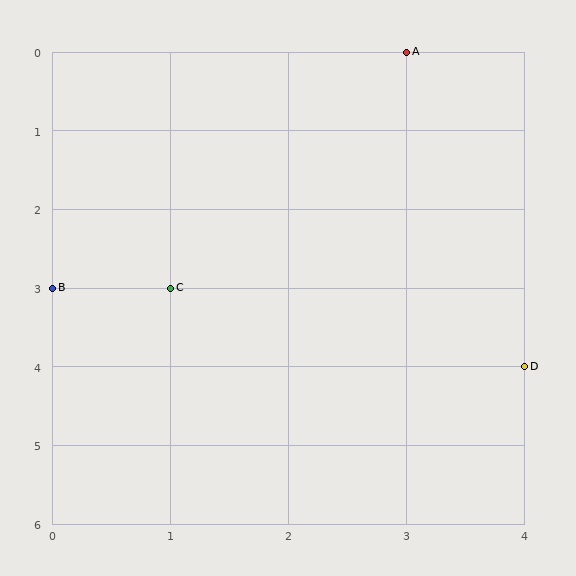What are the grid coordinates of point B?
Point B is at grid coordinates (0, 3).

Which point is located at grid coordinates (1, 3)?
Point C is at (1, 3).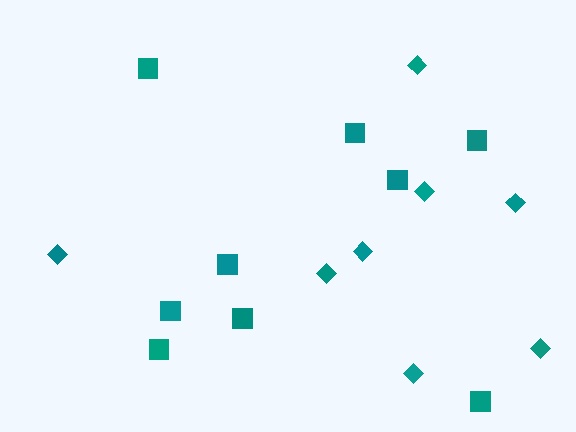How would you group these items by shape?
There are 2 groups: one group of diamonds (8) and one group of squares (9).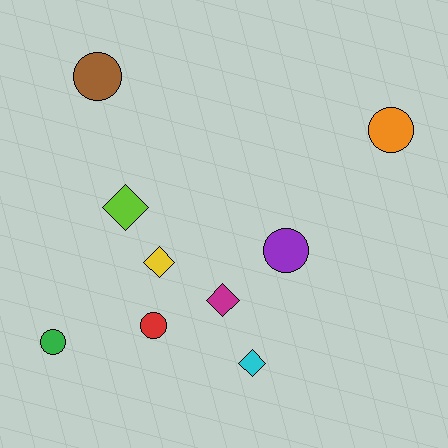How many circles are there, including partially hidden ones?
There are 5 circles.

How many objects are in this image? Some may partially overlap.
There are 9 objects.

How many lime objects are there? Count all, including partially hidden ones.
There is 1 lime object.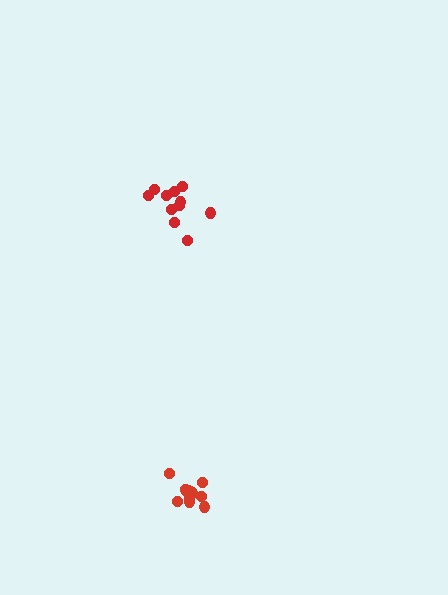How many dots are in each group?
Group 1: 11 dots, Group 2: 12 dots (23 total).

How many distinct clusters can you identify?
There are 2 distinct clusters.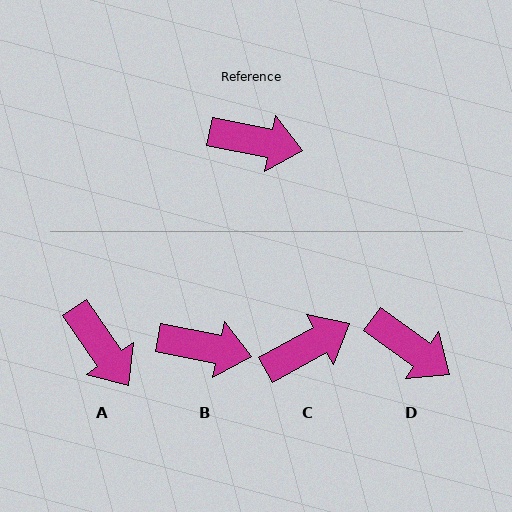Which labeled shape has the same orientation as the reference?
B.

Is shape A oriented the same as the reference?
No, it is off by about 44 degrees.